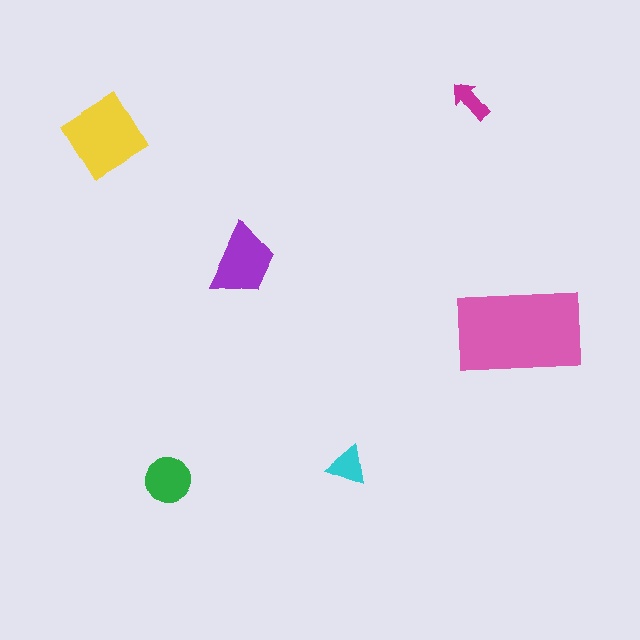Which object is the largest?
The pink rectangle.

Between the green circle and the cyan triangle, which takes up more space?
The green circle.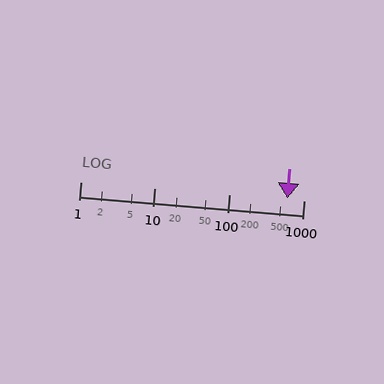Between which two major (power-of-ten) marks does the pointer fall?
The pointer is between 100 and 1000.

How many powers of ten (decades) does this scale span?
The scale spans 3 decades, from 1 to 1000.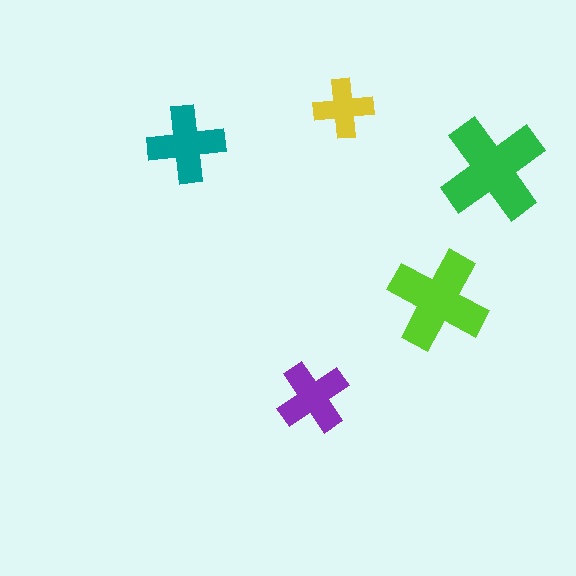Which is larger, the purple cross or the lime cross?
The lime one.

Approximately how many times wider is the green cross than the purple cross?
About 1.5 times wider.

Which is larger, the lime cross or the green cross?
The green one.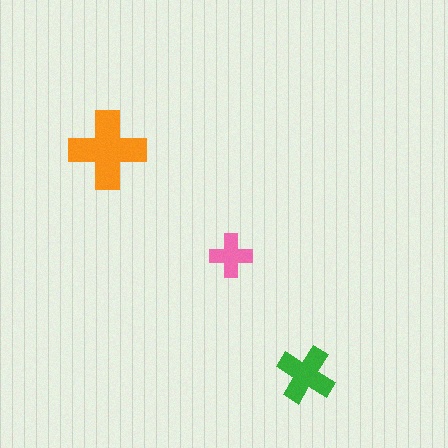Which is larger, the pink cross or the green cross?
The green one.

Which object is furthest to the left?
The orange cross is leftmost.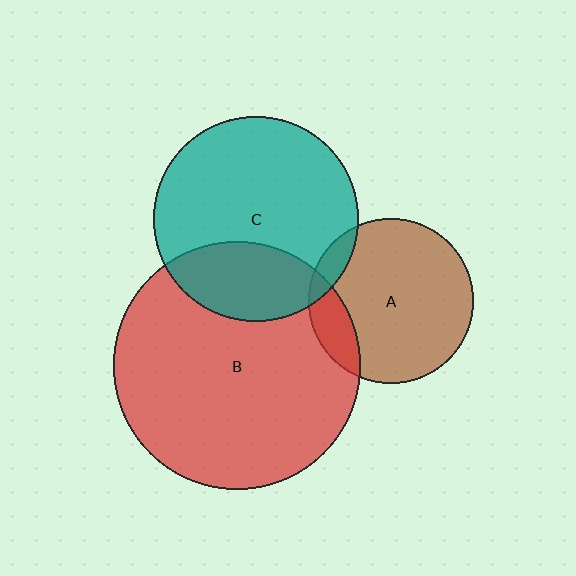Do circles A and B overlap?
Yes.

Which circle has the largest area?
Circle B (red).